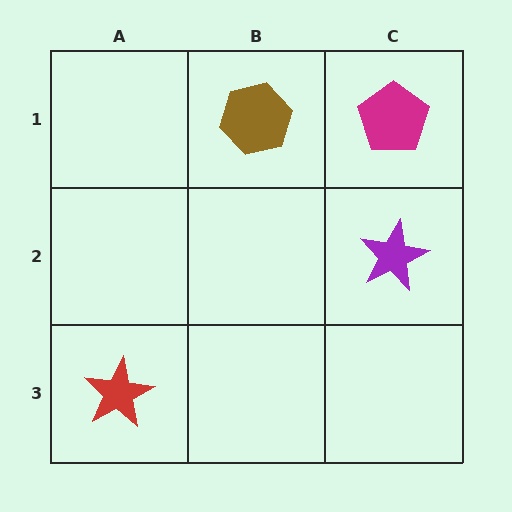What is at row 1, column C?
A magenta pentagon.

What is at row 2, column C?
A purple star.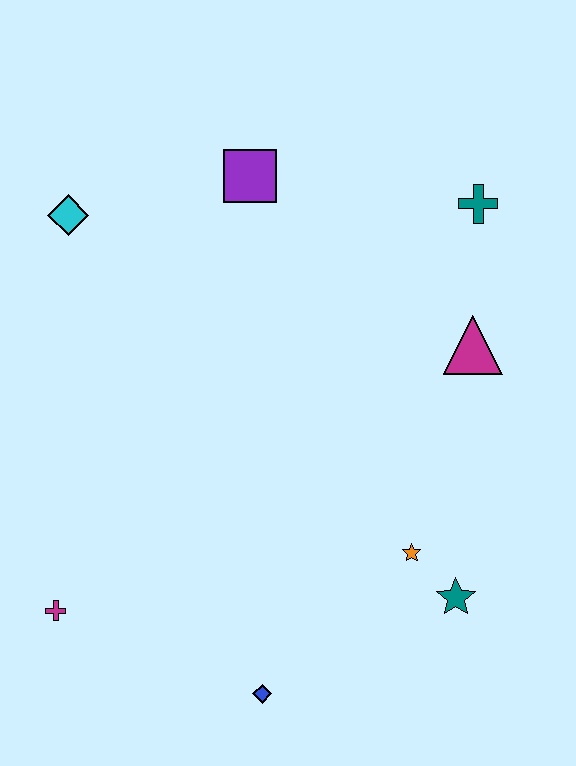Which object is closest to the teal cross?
The magenta triangle is closest to the teal cross.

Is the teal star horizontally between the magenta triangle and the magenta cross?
Yes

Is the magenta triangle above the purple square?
No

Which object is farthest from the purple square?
The blue diamond is farthest from the purple square.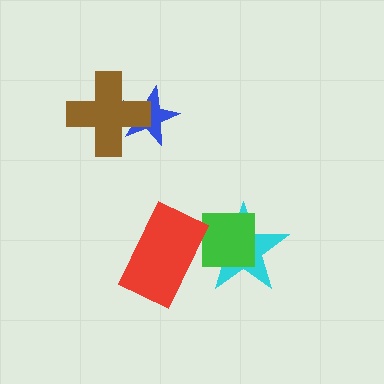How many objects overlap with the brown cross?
1 object overlaps with the brown cross.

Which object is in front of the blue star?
The brown cross is in front of the blue star.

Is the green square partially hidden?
No, no other shape covers it.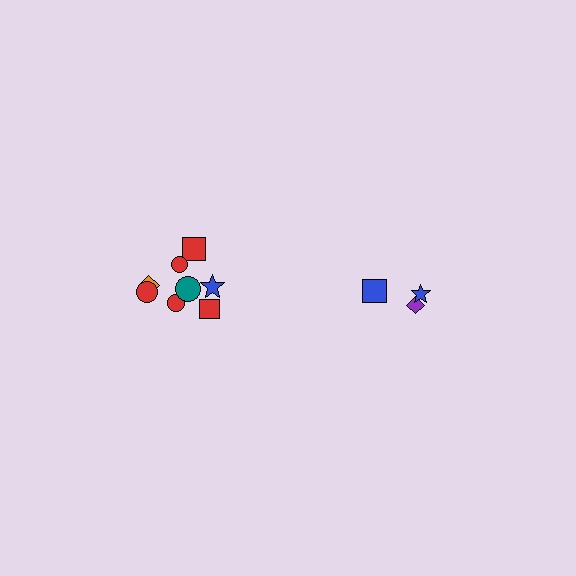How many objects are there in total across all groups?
There are 11 objects.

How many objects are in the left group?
There are 8 objects.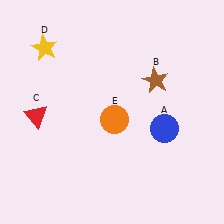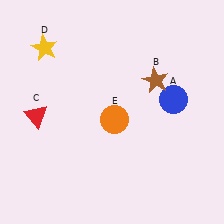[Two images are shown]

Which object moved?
The blue circle (A) moved up.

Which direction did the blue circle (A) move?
The blue circle (A) moved up.